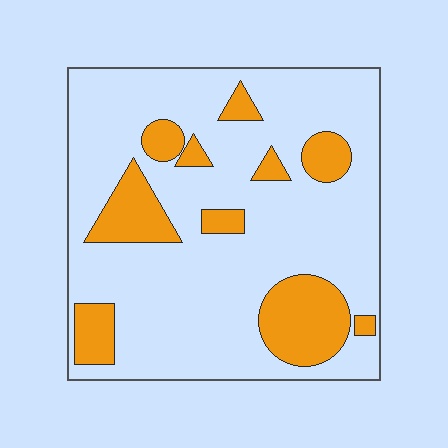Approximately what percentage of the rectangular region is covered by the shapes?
Approximately 20%.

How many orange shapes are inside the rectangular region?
10.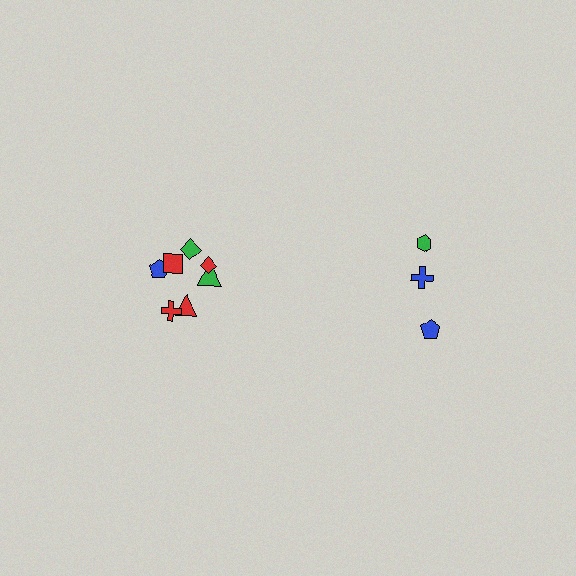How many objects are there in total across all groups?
There are 10 objects.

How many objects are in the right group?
There are 3 objects.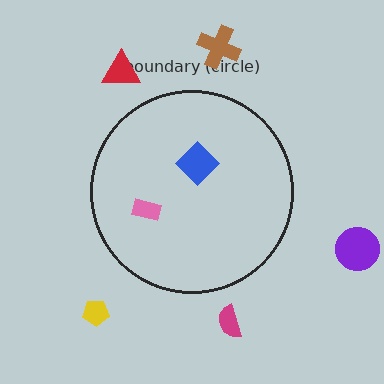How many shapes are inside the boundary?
2 inside, 5 outside.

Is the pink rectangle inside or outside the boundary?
Inside.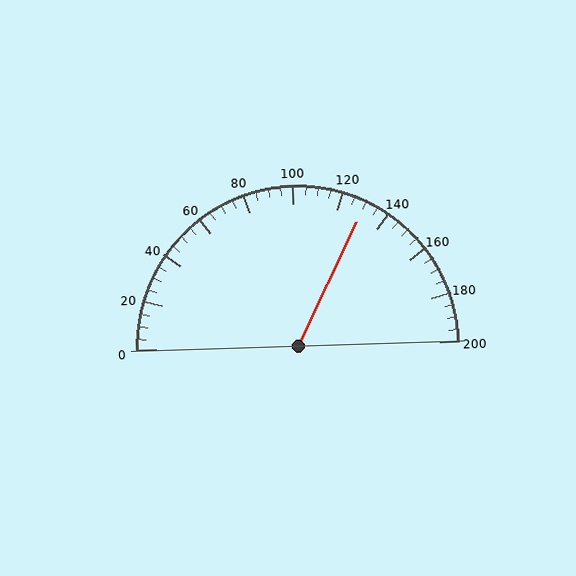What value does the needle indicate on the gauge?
The needle indicates approximately 130.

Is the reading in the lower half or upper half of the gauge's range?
The reading is in the upper half of the range (0 to 200).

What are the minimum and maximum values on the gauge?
The gauge ranges from 0 to 200.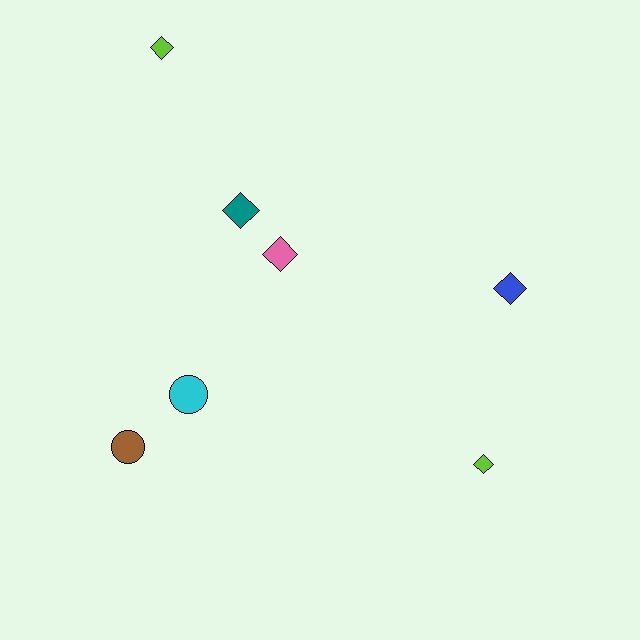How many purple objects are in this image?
There are no purple objects.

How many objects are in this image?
There are 7 objects.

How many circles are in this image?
There are 2 circles.